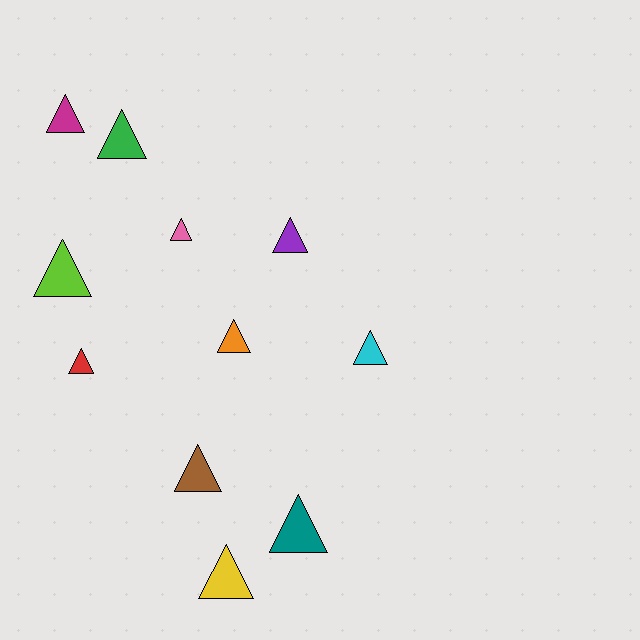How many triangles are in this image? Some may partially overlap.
There are 11 triangles.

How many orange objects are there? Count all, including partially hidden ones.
There is 1 orange object.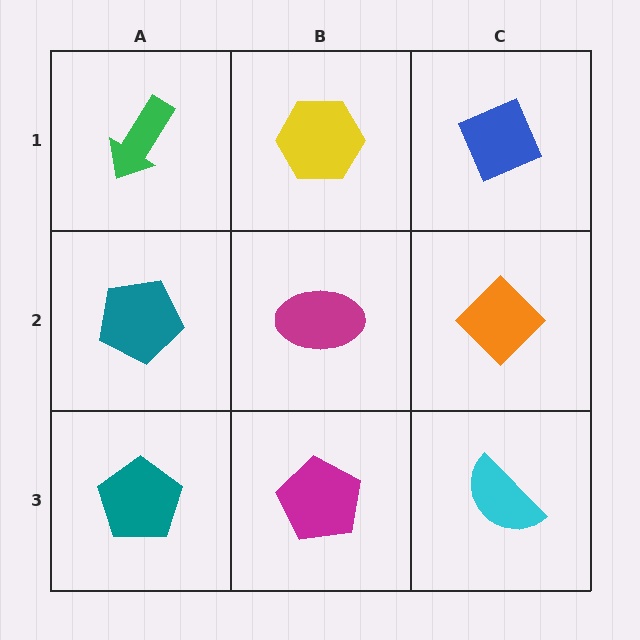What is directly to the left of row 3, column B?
A teal pentagon.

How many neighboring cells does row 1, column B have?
3.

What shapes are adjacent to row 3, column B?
A magenta ellipse (row 2, column B), a teal pentagon (row 3, column A), a cyan semicircle (row 3, column C).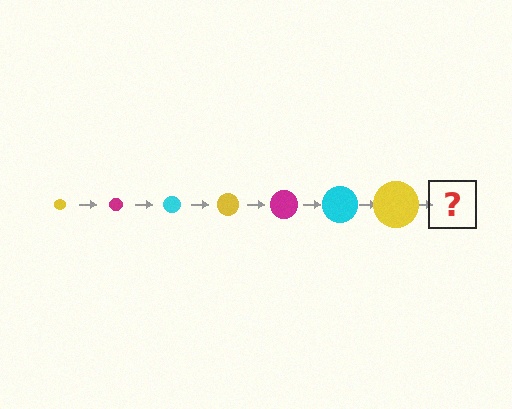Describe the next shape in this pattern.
It should be a magenta circle, larger than the previous one.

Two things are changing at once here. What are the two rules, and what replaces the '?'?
The two rules are that the circle grows larger each step and the color cycles through yellow, magenta, and cyan. The '?' should be a magenta circle, larger than the previous one.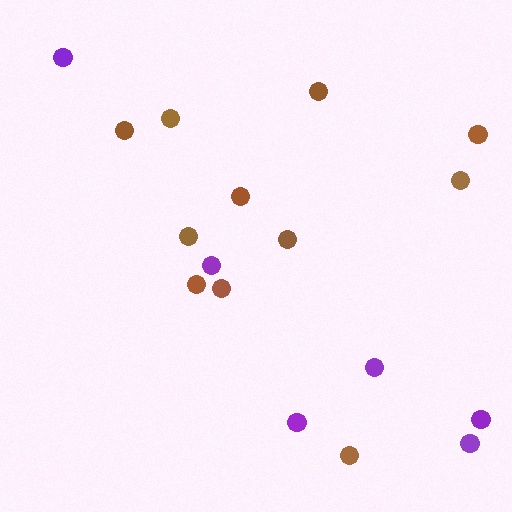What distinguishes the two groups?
There are 2 groups: one group of brown circles (11) and one group of purple circles (6).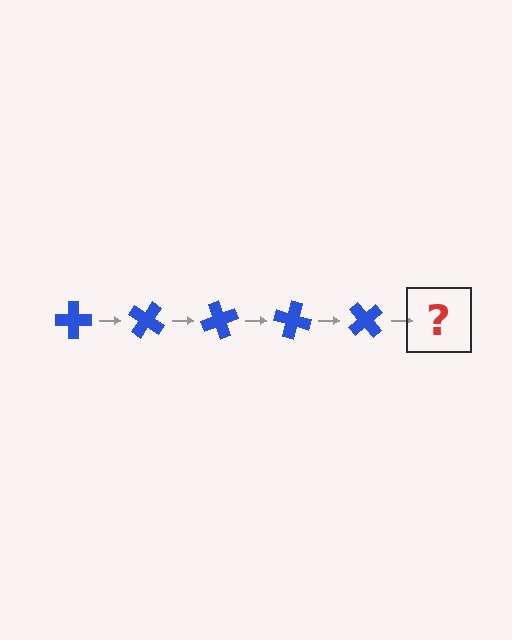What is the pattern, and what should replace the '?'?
The pattern is that the cross rotates 35 degrees each step. The '?' should be a blue cross rotated 175 degrees.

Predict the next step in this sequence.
The next step is a blue cross rotated 175 degrees.